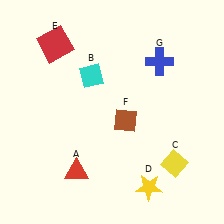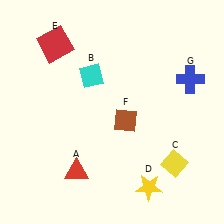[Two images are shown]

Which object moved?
The blue cross (G) moved right.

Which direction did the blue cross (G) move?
The blue cross (G) moved right.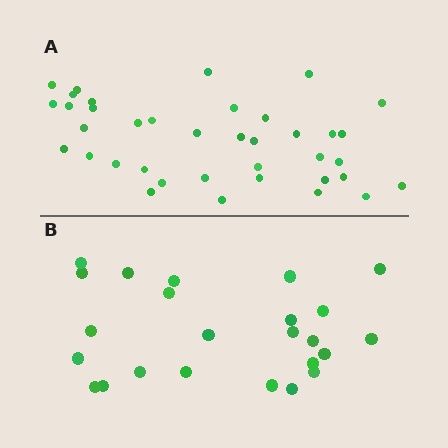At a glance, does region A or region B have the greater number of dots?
Region A (the top region) has more dots.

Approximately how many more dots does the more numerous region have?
Region A has approximately 15 more dots than region B.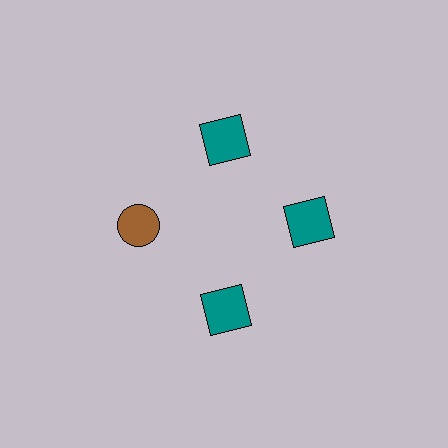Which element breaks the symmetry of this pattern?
The brown circle at roughly the 9 o'clock position breaks the symmetry. All other shapes are teal squares.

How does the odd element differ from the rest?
It differs in both color (brown instead of teal) and shape (circle instead of square).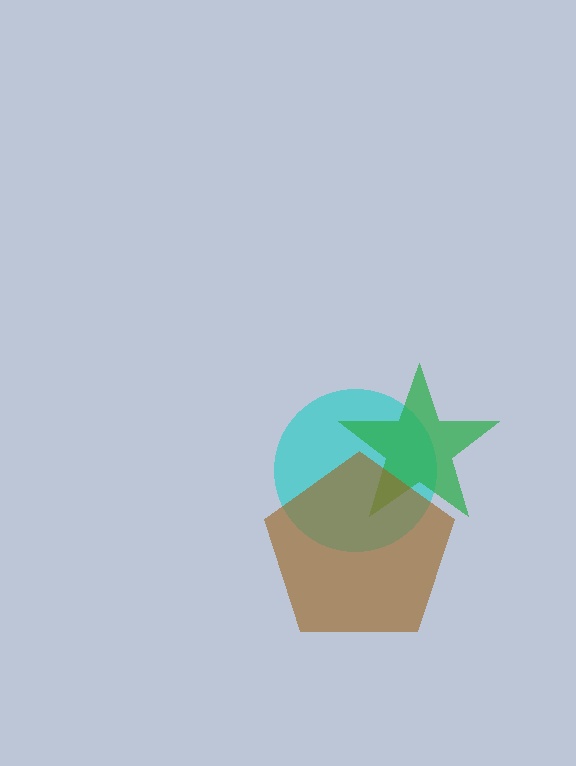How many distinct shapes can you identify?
There are 3 distinct shapes: a cyan circle, a green star, a brown pentagon.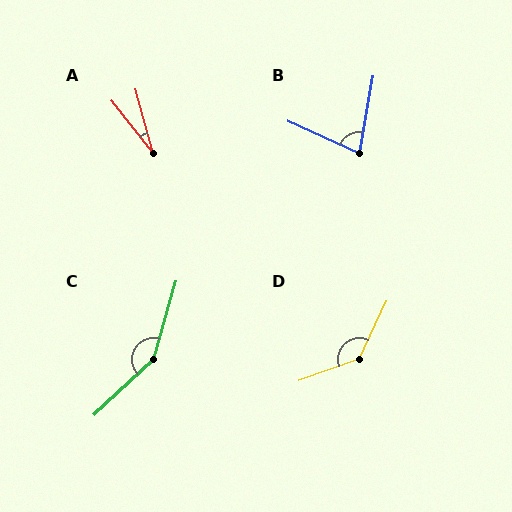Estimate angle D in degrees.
Approximately 135 degrees.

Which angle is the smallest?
A, at approximately 24 degrees.